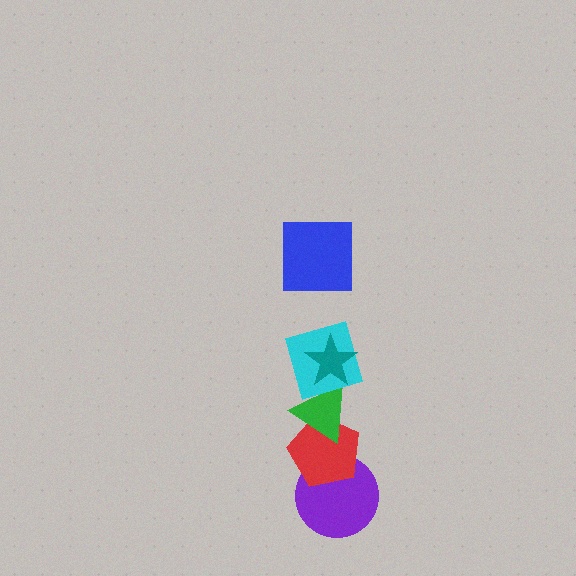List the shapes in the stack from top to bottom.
From top to bottom: the blue square, the teal star, the cyan square, the green triangle, the red pentagon, the purple circle.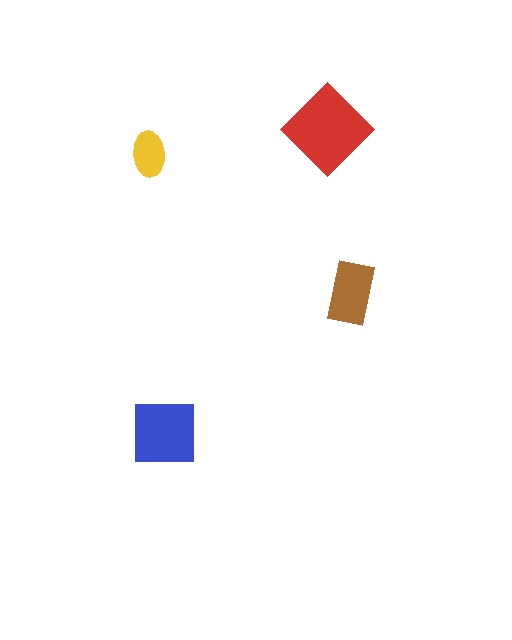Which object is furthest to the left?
The yellow ellipse is leftmost.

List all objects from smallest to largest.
The yellow ellipse, the brown rectangle, the blue square, the red diamond.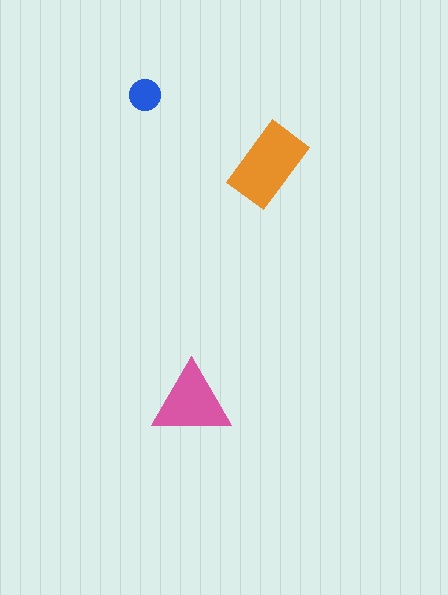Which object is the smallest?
The blue circle.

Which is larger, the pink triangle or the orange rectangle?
The orange rectangle.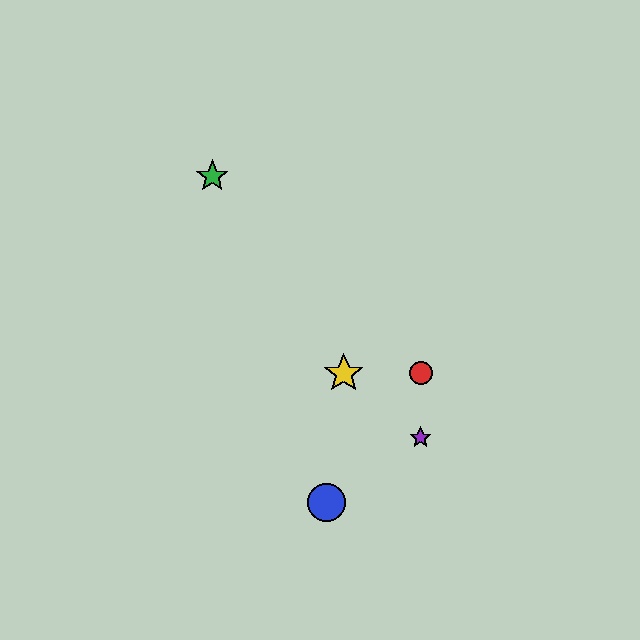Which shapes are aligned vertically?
The red circle, the purple star are aligned vertically.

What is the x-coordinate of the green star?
The green star is at x≈212.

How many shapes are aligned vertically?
2 shapes (the red circle, the purple star) are aligned vertically.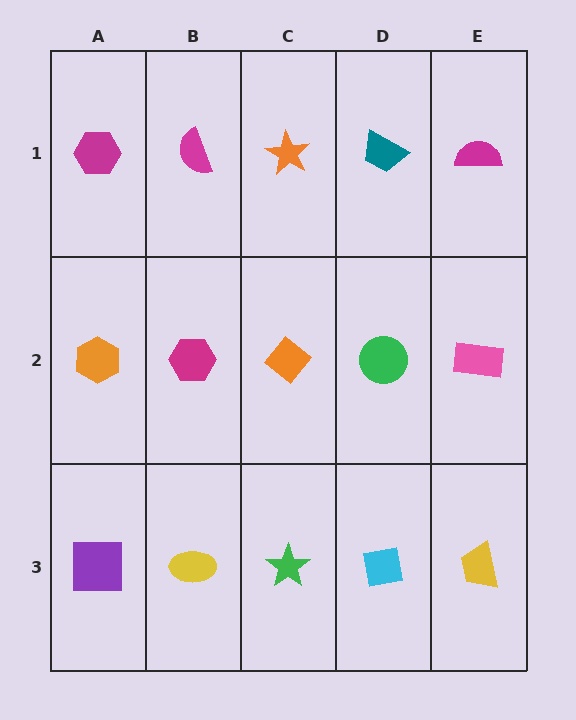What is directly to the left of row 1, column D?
An orange star.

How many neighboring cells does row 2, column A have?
3.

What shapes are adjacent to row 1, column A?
An orange hexagon (row 2, column A), a magenta semicircle (row 1, column B).